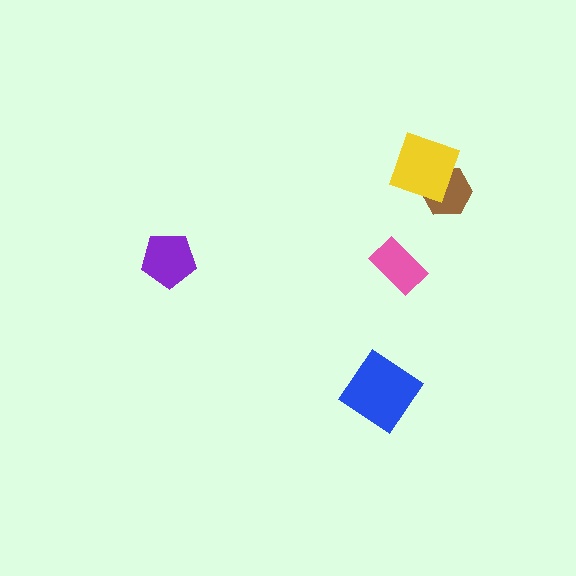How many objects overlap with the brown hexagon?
1 object overlaps with the brown hexagon.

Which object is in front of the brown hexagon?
The yellow square is in front of the brown hexagon.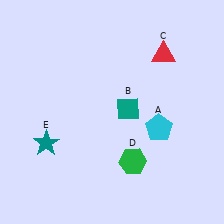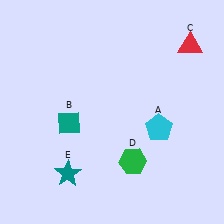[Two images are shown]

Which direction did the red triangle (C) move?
The red triangle (C) moved right.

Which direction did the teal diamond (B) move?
The teal diamond (B) moved left.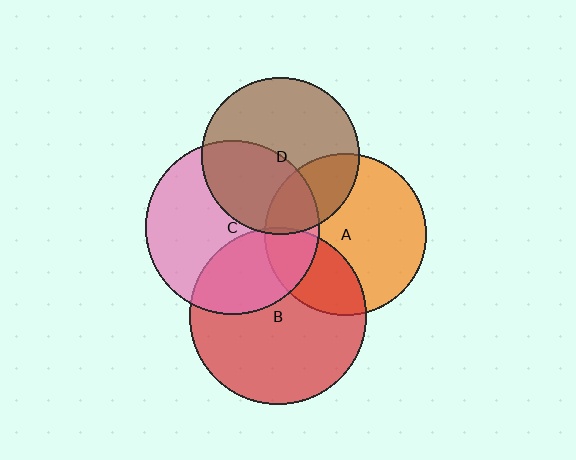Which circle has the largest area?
Circle B (red).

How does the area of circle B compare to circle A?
Approximately 1.2 times.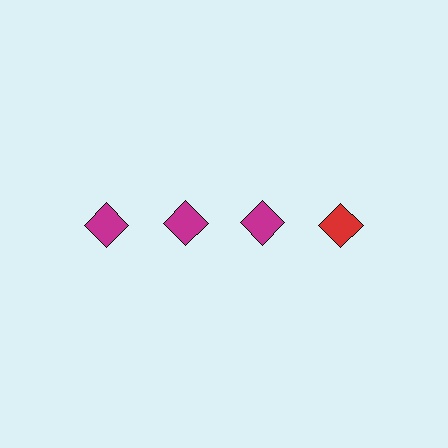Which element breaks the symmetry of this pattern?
The red diamond in the top row, second from right column breaks the symmetry. All other shapes are magenta diamonds.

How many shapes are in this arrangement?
There are 4 shapes arranged in a grid pattern.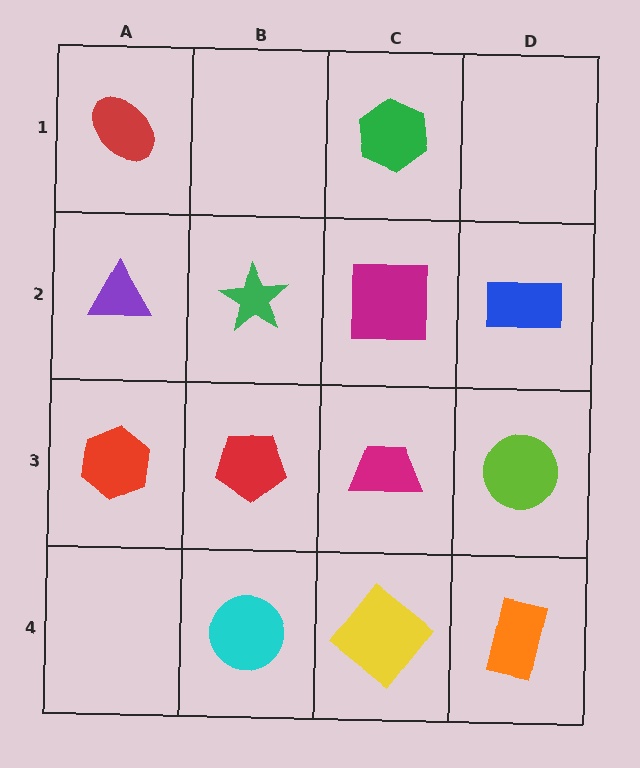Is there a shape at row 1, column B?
No, that cell is empty.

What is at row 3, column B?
A red pentagon.